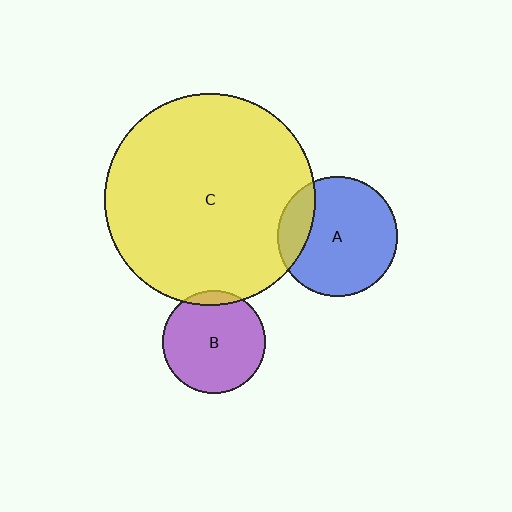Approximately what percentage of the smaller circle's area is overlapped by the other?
Approximately 5%.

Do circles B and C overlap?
Yes.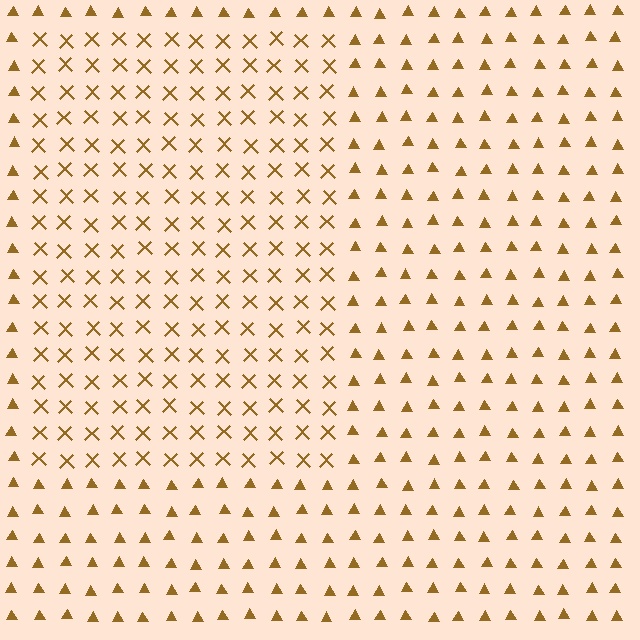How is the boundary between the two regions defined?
The boundary is defined by a change in element shape: X marks inside vs. triangles outside. All elements share the same color and spacing.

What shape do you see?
I see a rectangle.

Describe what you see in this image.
The image is filled with small brown elements arranged in a uniform grid. A rectangle-shaped region contains X marks, while the surrounding area contains triangles. The boundary is defined purely by the change in element shape.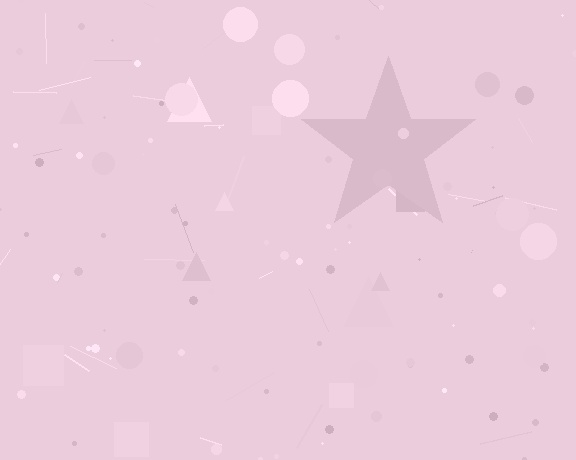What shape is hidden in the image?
A star is hidden in the image.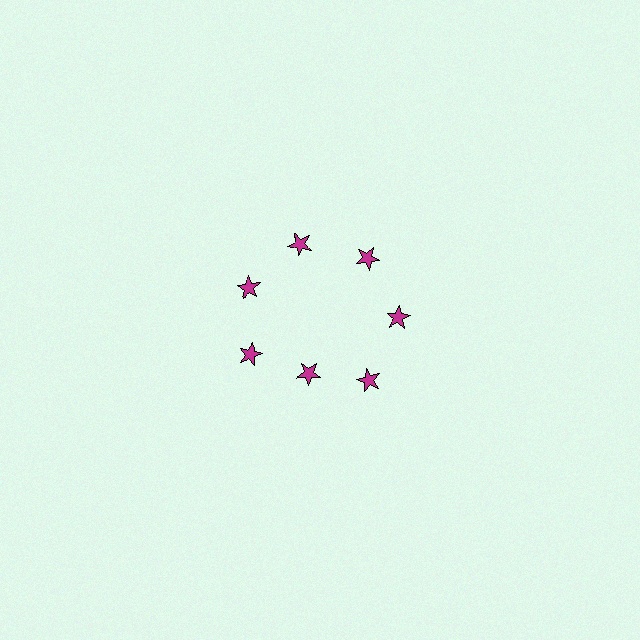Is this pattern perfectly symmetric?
No. The 7 magenta stars are arranged in a ring, but one element near the 6 o'clock position is pulled inward toward the center, breaking the 7-fold rotational symmetry.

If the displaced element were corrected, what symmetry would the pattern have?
It would have 7-fold rotational symmetry — the pattern would map onto itself every 51 degrees.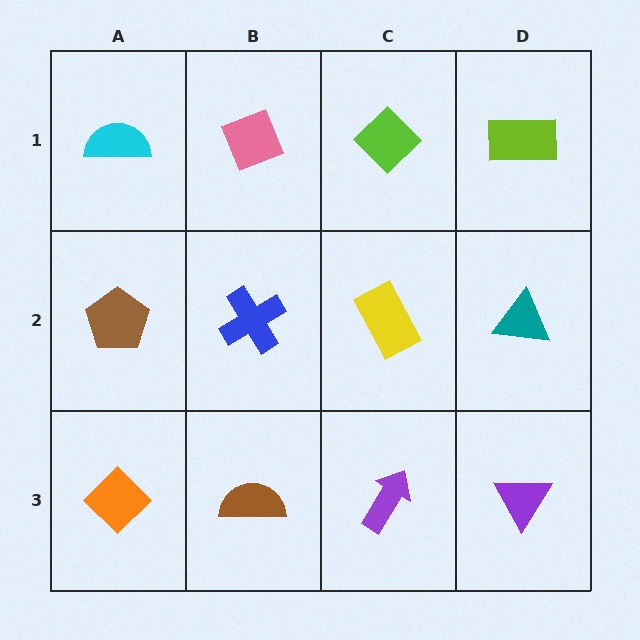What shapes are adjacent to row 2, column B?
A pink diamond (row 1, column B), a brown semicircle (row 3, column B), a brown pentagon (row 2, column A), a yellow rectangle (row 2, column C).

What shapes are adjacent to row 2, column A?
A cyan semicircle (row 1, column A), an orange diamond (row 3, column A), a blue cross (row 2, column B).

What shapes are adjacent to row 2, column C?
A lime diamond (row 1, column C), a purple arrow (row 3, column C), a blue cross (row 2, column B), a teal triangle (row 2, column D).